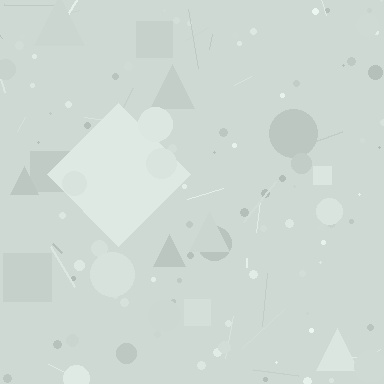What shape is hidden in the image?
A diamond is hidden in the image.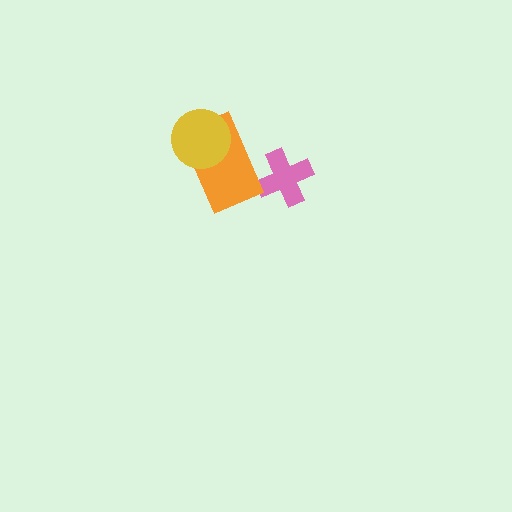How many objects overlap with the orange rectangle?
2 objects overlap with the orange rectangle.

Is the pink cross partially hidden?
Yes, it is partially covered by another shape.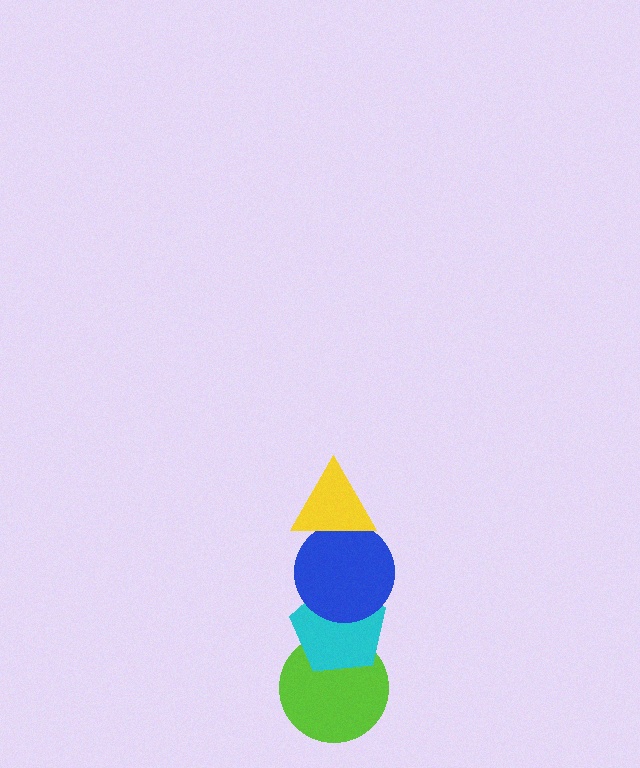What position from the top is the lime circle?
The lime circle is 4th from the top.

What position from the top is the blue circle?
The blue circle is 2nd from the top.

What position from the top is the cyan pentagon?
The cyan pentagon is 3rd from the top.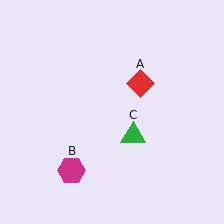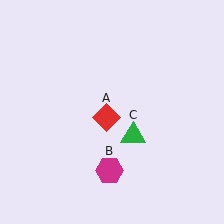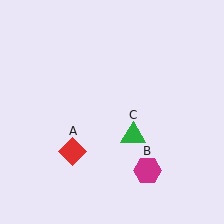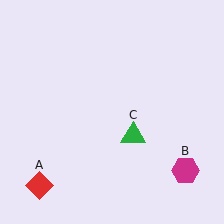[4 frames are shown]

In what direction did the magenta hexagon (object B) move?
The magenta hexagon (object B) moved right.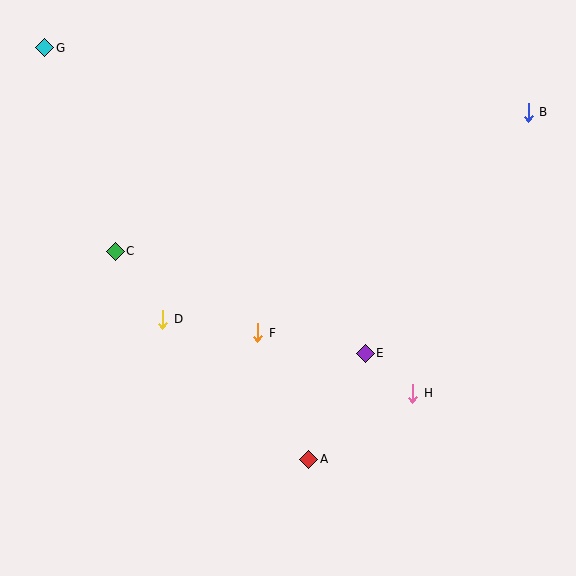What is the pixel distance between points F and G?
The distance between F and G is 356 pixels.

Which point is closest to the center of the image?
Point F at (258, 333) is closest to the center.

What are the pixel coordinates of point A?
Point A is at (309, 459).